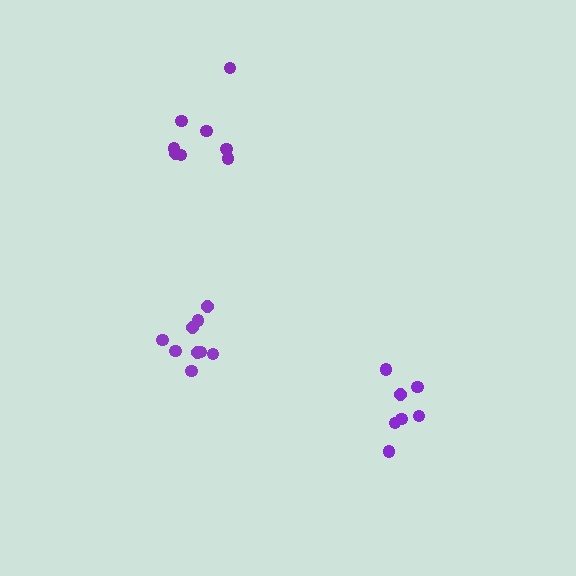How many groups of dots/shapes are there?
There are 3 groups.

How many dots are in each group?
Group 1: 7 dots, Group 2: 9 dots, Group 3: 8 dots (24 total).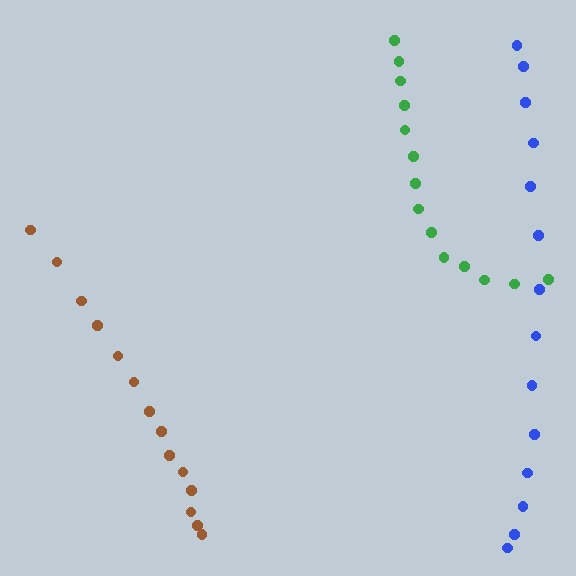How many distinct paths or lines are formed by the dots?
There are 3 distinct paths.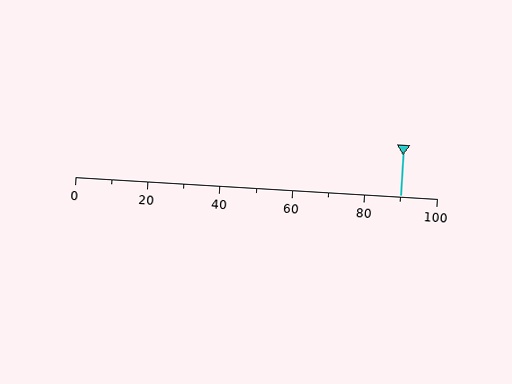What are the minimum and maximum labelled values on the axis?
The axis runs from 0 to 100.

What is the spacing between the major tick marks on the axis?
The major ticks are spaced 20 apart.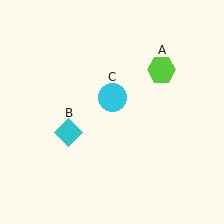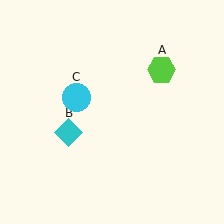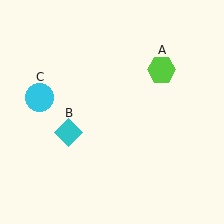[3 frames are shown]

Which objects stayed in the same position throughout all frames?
Lime hexagon (object A) and cyan diamond (object B) remained stationary.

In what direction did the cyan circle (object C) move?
The cyan circle (object C) moved left.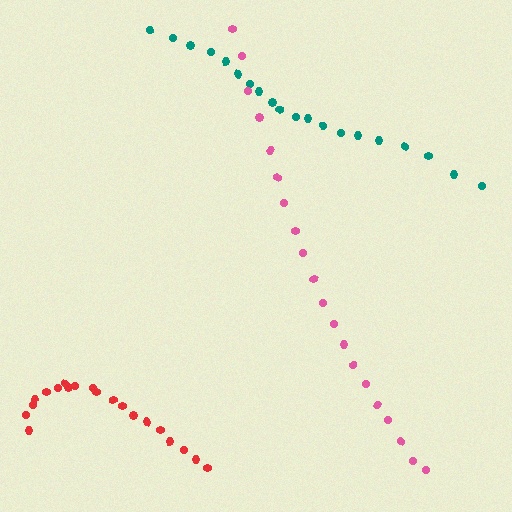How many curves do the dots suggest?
There are 3 distinct paths.